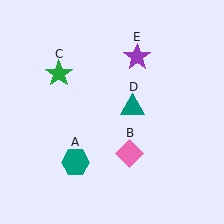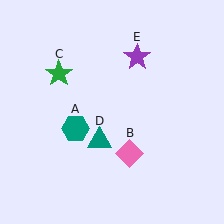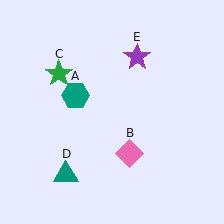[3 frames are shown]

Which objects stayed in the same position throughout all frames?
Pink diamond (object B) and green star (object C) and purple star (object E) remained stationary.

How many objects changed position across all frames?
2 objects changed position: teal hexagon (object A), teal triangle (object D).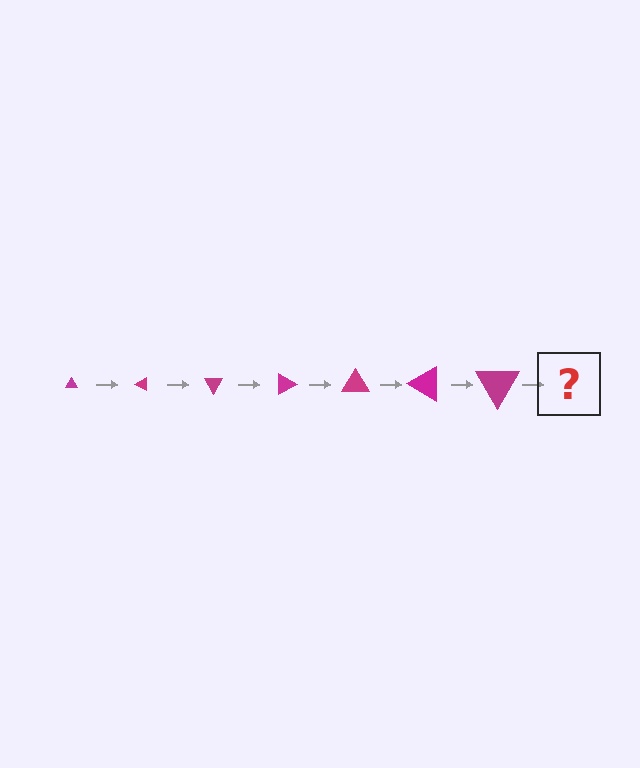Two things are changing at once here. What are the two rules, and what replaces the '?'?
The two rules are that the triangle grows larger each step and it rotates 30 degrees each step. The '?' should be a triangle, larger than the previous one and rotated 210 degrees from the start.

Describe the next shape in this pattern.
It should be a triangle, larger than the previous one and rotated 210 degrees from the start.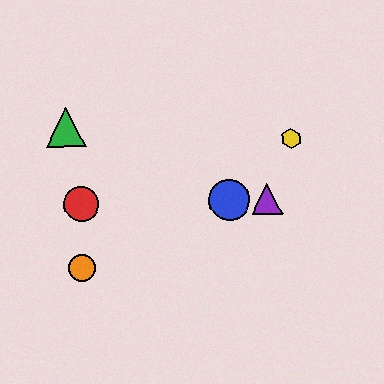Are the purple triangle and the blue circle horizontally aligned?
Yes, both are at y≈199.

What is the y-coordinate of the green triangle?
The green triangle is at y≈128.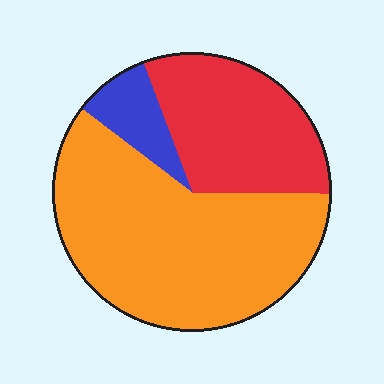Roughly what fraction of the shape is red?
Red covers 31% of the shape.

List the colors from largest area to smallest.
From largest to smallest: orange, red, blue.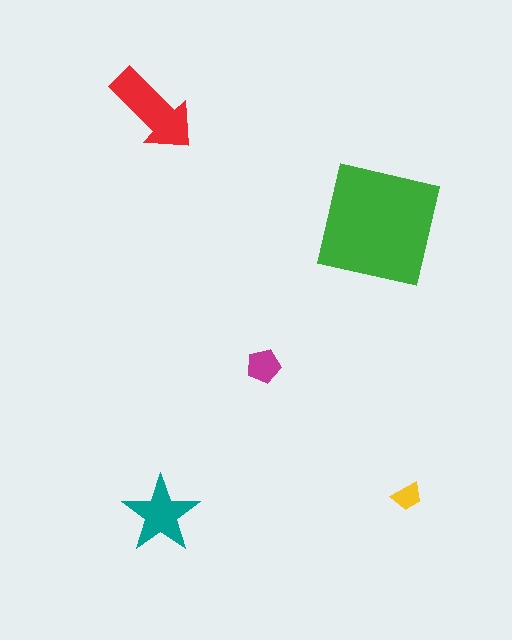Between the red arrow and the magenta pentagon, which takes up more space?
The red arrow.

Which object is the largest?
The green square.